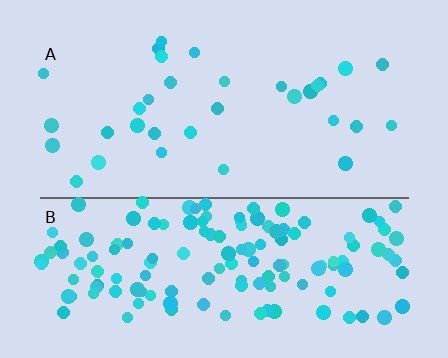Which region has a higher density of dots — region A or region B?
B (the bottom).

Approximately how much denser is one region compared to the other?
Approximately 4.5× — region B over region A.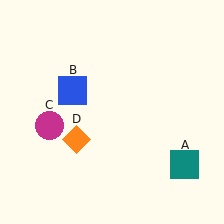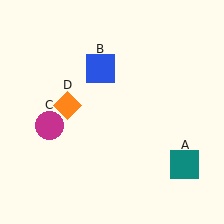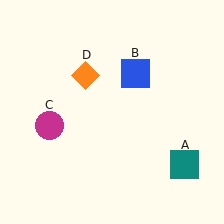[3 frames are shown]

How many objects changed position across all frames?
2 objects changed position: blue square (object B), orange diamond (object D).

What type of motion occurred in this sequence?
The blue square (object B), orange diamond (object D) rotated clockwise around the center of the scene.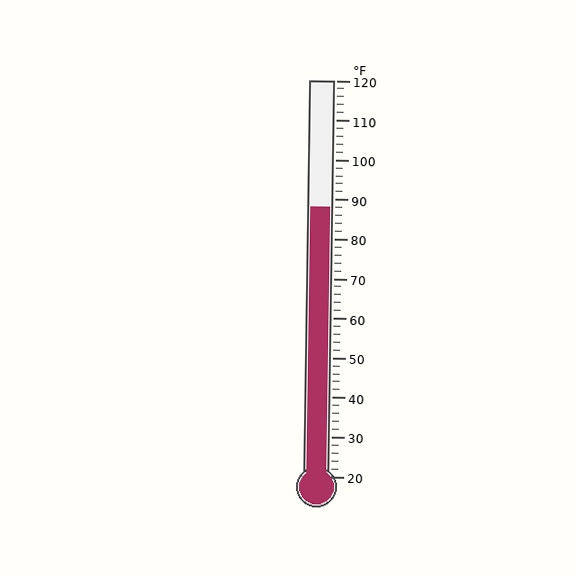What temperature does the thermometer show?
The thermometer shows approximately 88°F.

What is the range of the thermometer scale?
The thermometer scale ranges from 20°F to 120°F.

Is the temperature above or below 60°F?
The temperature is above 60°F.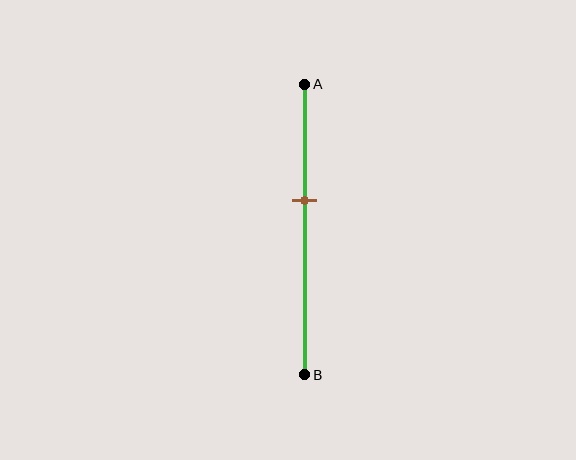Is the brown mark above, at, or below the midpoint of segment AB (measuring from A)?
The brown mark is above the midpoint of segment AB.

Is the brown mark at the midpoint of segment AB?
No, the mark is at about 40% from A, not at the 50% midpoint.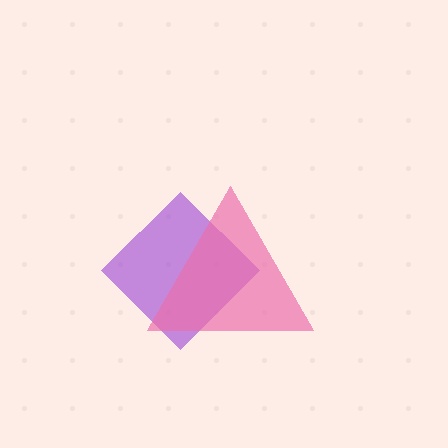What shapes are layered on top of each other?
The layered shapes are: a purple diamond, a pink triangle.